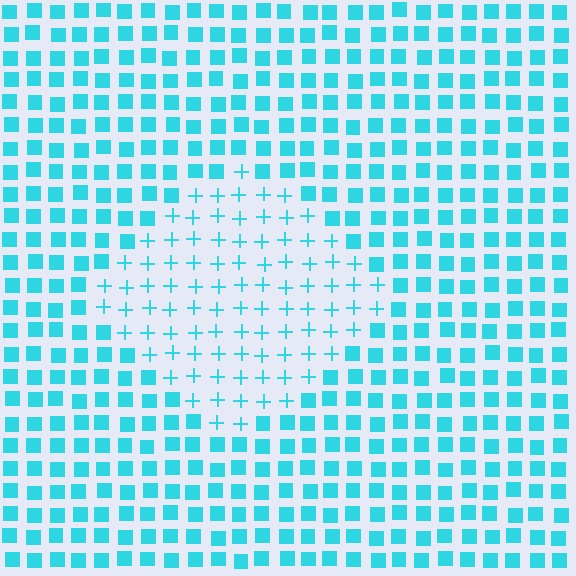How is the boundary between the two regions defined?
The boundary is defined by a change in element shape: plus signs inside vs. squares outside. All elements share the same color and spacing.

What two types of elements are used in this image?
The image uses plus signs inside the diamond region and squares outside it.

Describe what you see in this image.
The image is filled with small cyan elements arranged in a uniform grid. A diamond-shaped region contains plus signs, while the surrounding area contains squares. The boundary is defined purely by the change in element shape.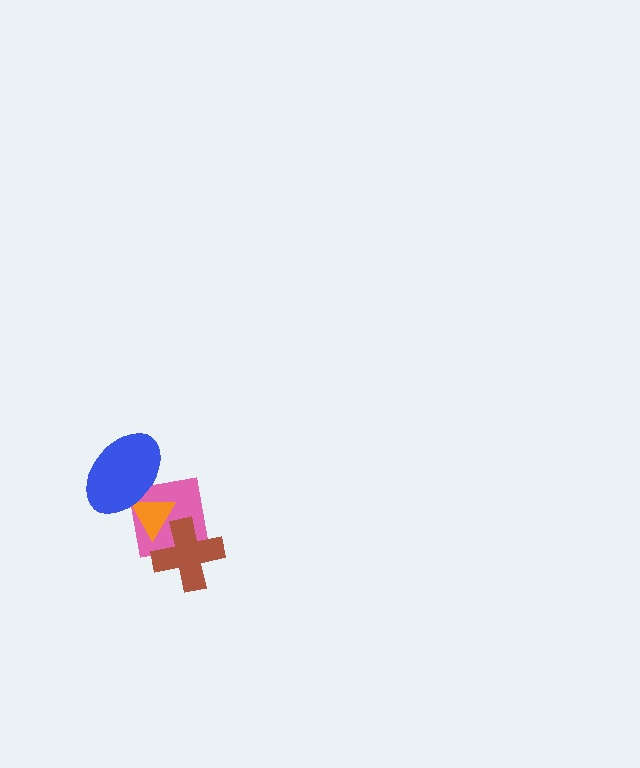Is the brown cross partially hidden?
Yes, it is partially covered by another shape.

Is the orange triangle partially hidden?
Yes, it is partially covered by another shape.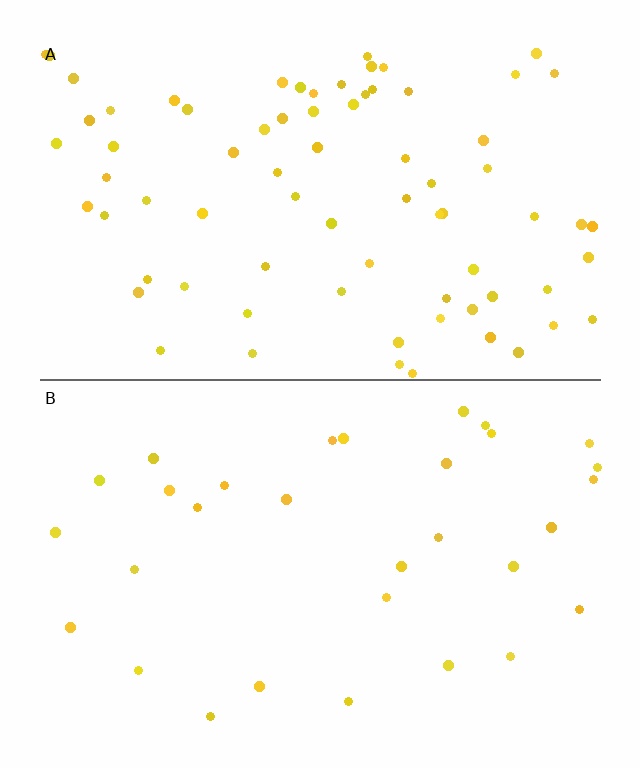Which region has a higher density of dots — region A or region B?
A (the top).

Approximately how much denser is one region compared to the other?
Approximately 2.4× — region A over region B.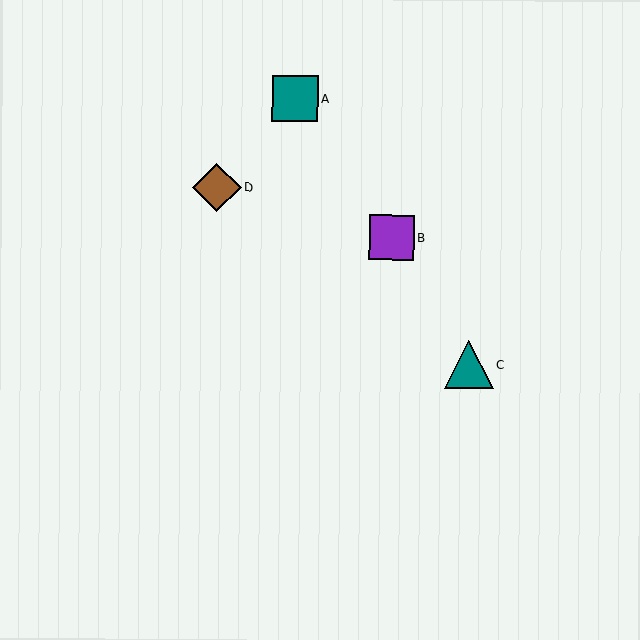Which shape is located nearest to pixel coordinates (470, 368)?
The teal triangle (labeled C) at (469, 365) is nearest to that location.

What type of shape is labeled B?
Shape B is a purple square.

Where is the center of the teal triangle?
The center of the teal triangle is at (469, 365).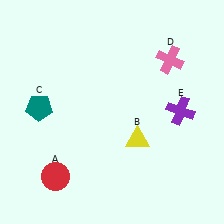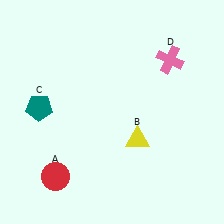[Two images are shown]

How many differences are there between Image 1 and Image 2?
There is 1 difference between the two images.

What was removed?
The purple cross (E) was removed in Image 2.